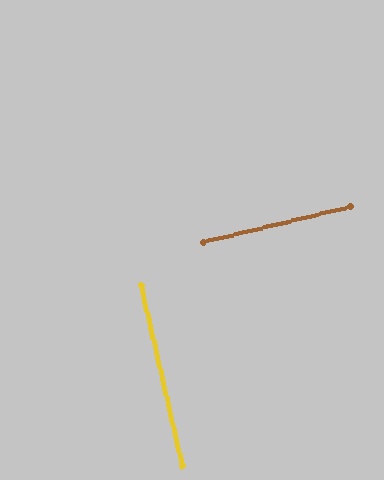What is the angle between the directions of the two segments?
Approximately 90 degrees.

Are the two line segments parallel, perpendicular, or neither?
Perpendicular — they meet at approximately 90°.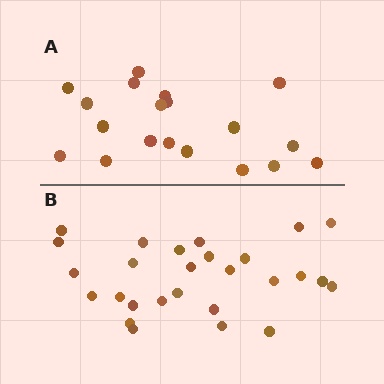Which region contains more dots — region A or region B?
Region B (the bottom region) has more dots.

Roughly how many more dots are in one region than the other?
Region B has roughly 8 or so more dots than region A.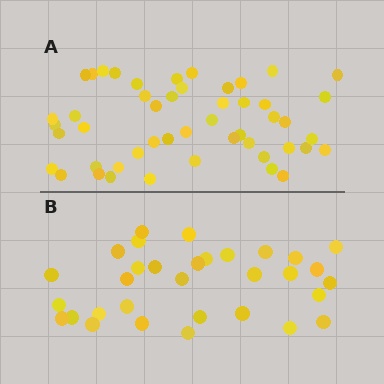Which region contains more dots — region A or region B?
Region A (the top region) has more dots.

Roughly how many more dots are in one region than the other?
Region A has approximately 15 more dots than region B.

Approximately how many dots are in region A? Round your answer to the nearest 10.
About 50 dots. (The exact count is 49, which rounds to 50.)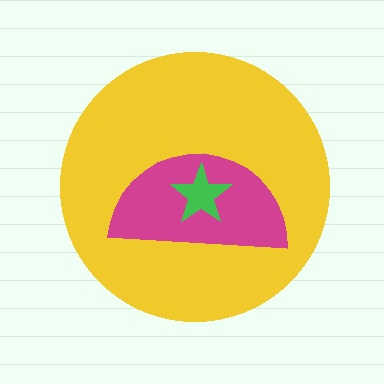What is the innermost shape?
The green star.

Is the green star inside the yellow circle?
Yes.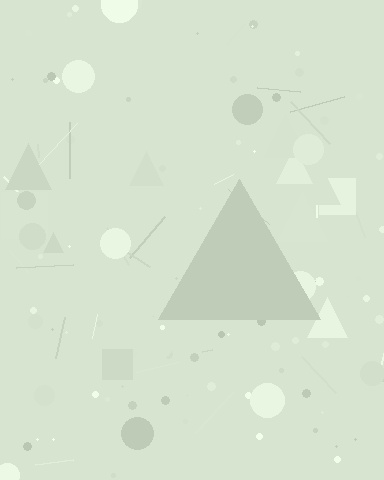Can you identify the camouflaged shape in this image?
The camouflaged shape is a triangle.